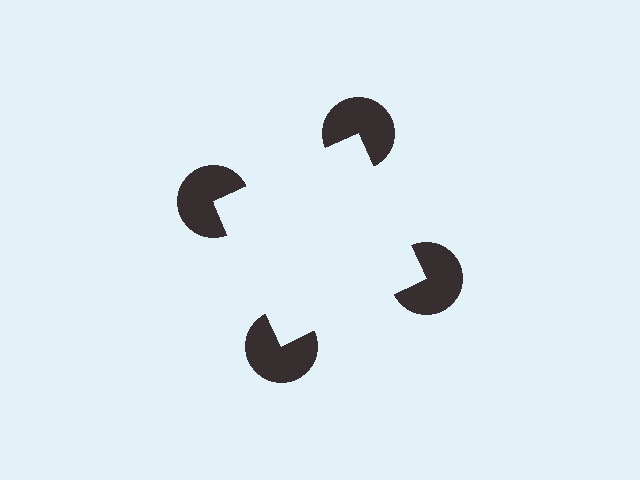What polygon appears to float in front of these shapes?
An illusory square — its edges are inferred from the aligned wedge cuts in the pac-man discs, not physically drawn.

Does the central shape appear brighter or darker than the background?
It typically appears slightly brighter than the background, even though no actual brightness change is drawn.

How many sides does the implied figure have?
4 sides.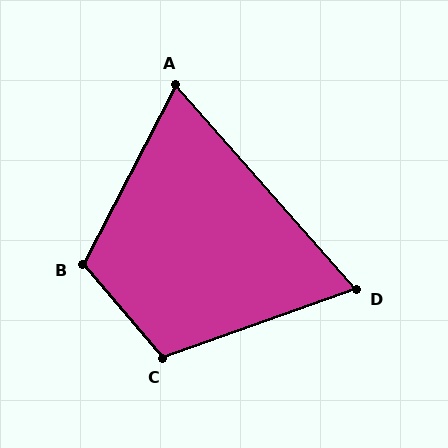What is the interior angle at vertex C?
Approximately 111 degrees (obtuse).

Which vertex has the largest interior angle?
B, at approximately 112 degrees.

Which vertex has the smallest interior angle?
D, at approximately 68 degrees.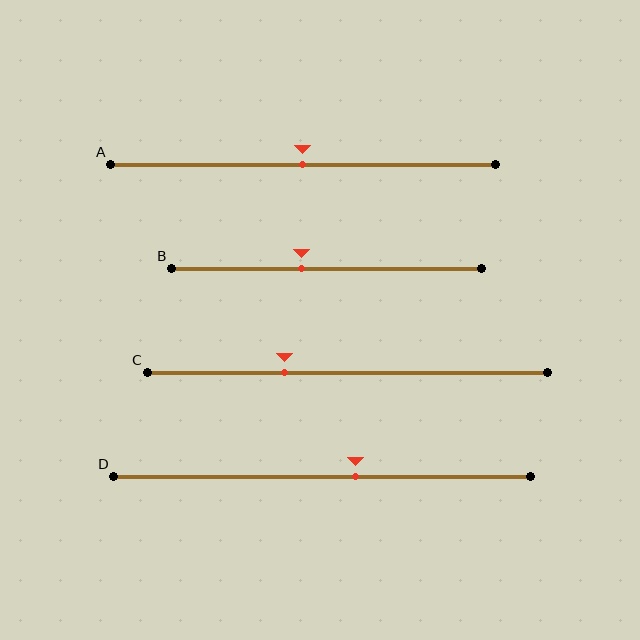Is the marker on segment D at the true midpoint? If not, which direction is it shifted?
No, the marker on segment D is shifted to the right by about 8% of the segment length.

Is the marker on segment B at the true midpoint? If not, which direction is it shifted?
No, the marker on segment B is shifted to the left by about 8% of the segment length.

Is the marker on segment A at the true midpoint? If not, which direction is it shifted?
Yes, the marker on segment A is at the true midpoint.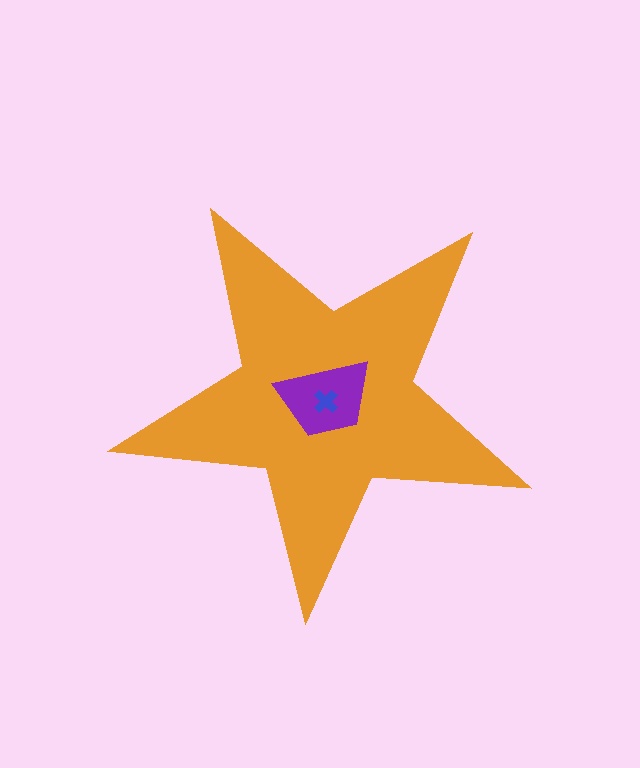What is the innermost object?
The blue cross.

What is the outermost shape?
The orange star.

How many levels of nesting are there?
3.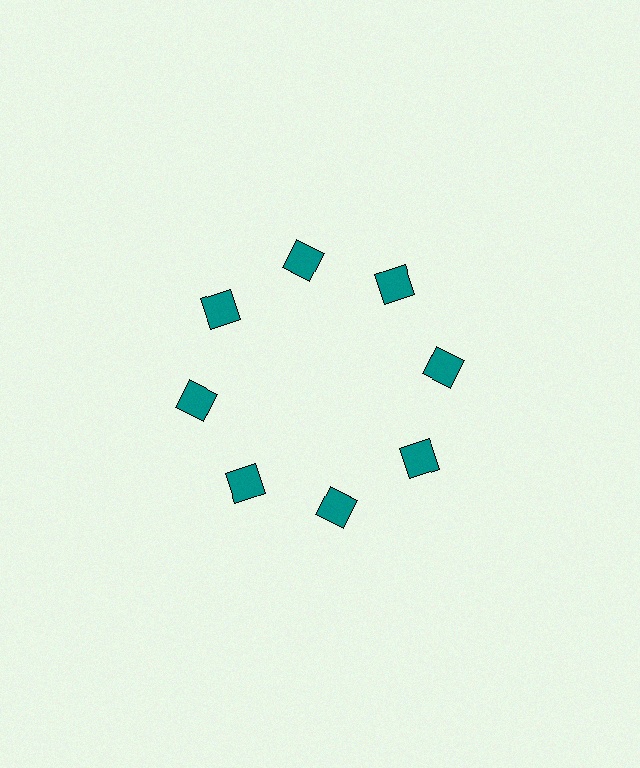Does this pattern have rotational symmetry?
Yes, this pattern has 8-fold rotational symmetry. It looks the same after rotating 45 degrees around the center.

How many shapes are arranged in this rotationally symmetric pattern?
There are 8 shapes, arranged in 8 groups of 1.